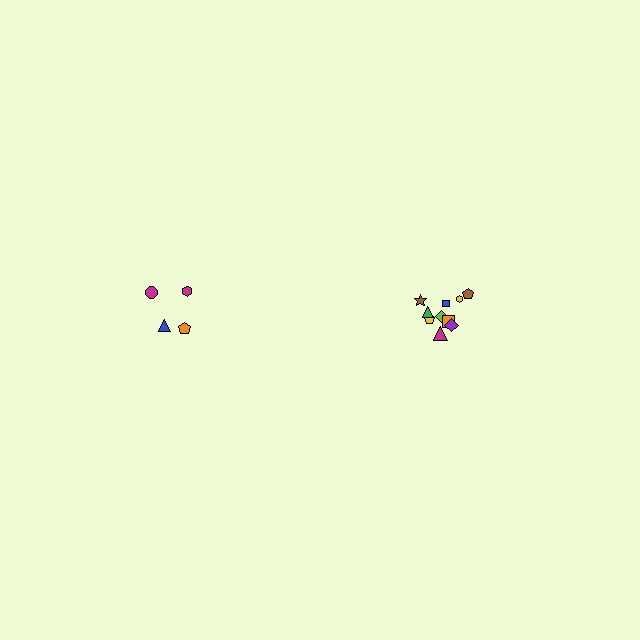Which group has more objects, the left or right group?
The right group.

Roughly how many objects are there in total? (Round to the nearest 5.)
Roughly 15 objects in total.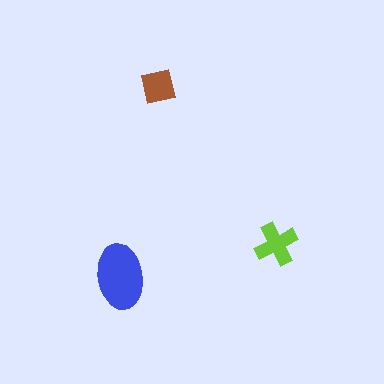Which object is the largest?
The blue ellipse.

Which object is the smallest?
The brown square.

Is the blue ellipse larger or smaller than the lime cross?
Larger.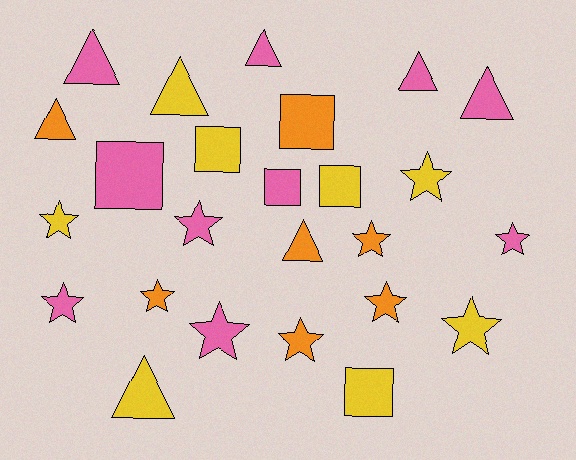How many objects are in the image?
There are 25 objects.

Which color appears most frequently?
Pink, with 10 objects.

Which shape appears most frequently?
Star, with 11 objects.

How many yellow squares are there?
There are 3 yellow squares.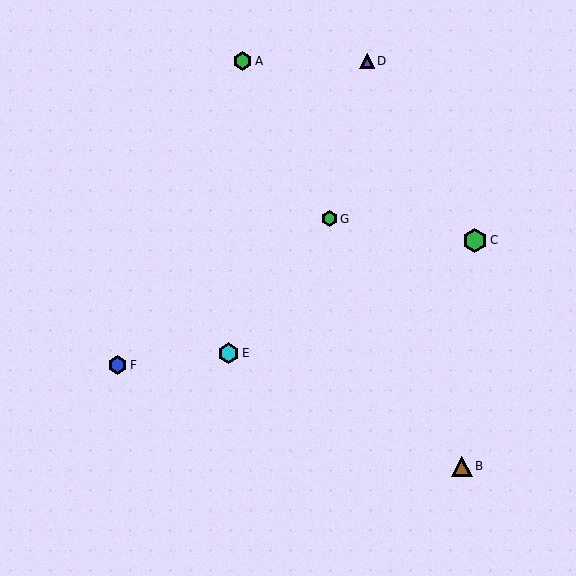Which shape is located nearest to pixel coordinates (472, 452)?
The brown triangle (labeled B) at (462, 466) is nearest to that location.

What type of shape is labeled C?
Shape C is a green hexagon.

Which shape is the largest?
The green hexagon (labeled C) is the largest.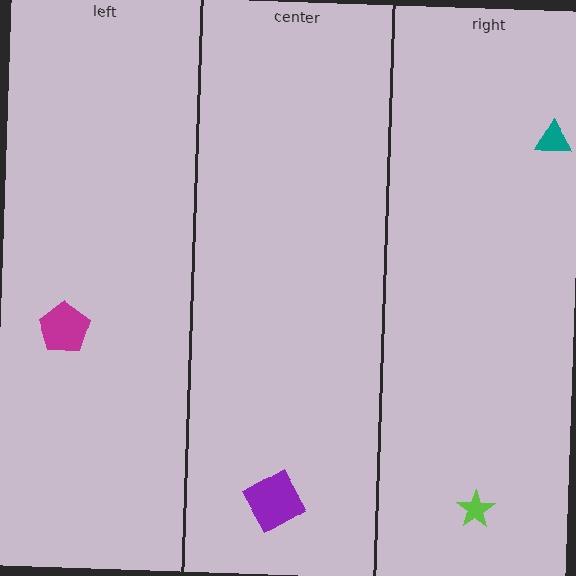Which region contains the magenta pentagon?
The left region.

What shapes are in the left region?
The magenta pentagon.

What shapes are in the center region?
The purple diamond.